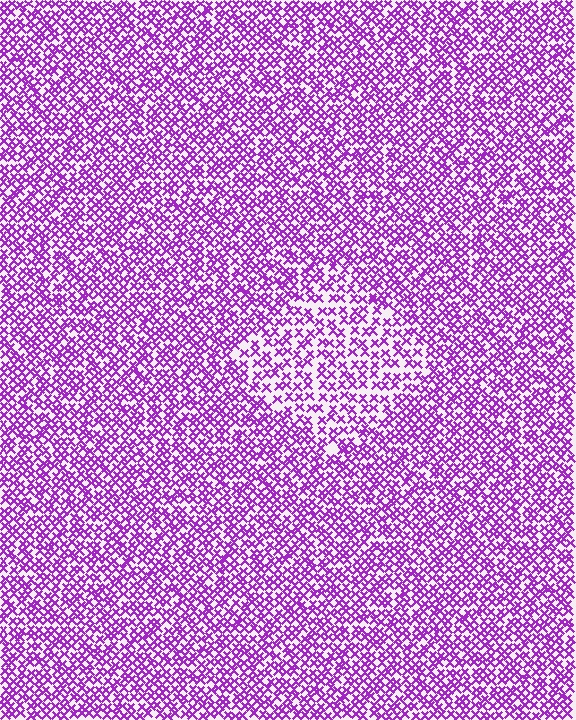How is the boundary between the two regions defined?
The boundary is defined by a change in element density (approximately 1.6x ratio). All elements are the same color, size, and shape.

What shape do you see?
I see a diamond.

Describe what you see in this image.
The image contains small purple elements arranged at two different densities. A diamond-shaped region is visible where the elements are less densely packed than the surrounding area.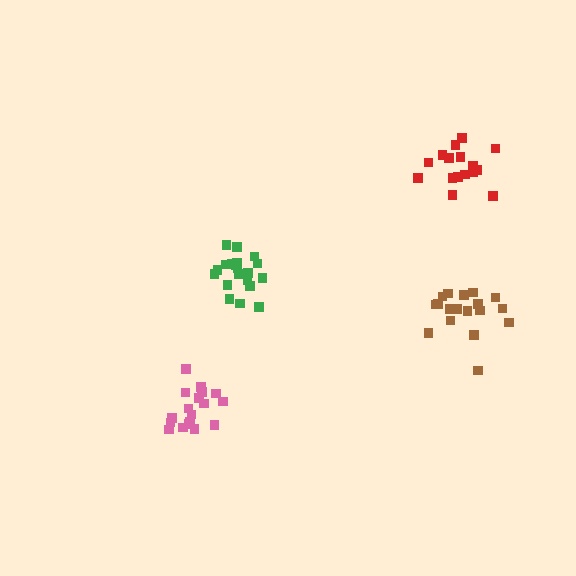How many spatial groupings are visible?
There are 4 spatial groupings.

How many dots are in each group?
Group 1: 19 dots, Group 2: 20 dots, Group 3: 16 dots, Group 4: 18 dots (73 total).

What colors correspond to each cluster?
The clusters are colored: brown, green, red, pink.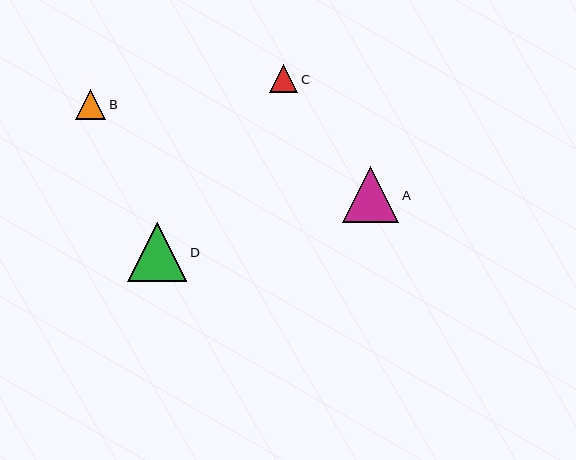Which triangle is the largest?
Triangle D is the largest with a size of approximately 59 pixels.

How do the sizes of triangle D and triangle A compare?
Triangle D and triangle A are approximately the same size.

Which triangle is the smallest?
Triangle C is the smallest with a size of approximately 28 pixels.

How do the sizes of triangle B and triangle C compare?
Triangle B and triangle C are approximately the same size.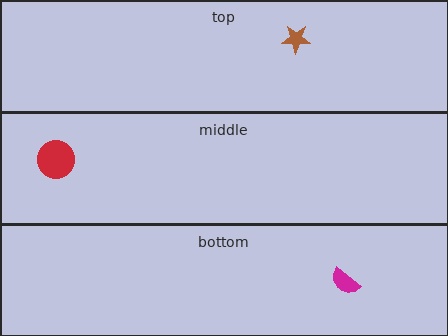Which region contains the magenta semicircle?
The bottom region.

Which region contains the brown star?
The top region.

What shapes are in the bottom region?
The magenta semicircle.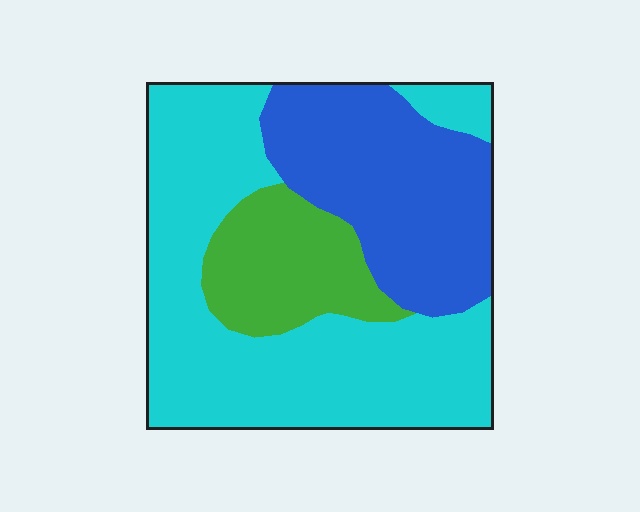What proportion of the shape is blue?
Blue takes up about one third (1/3) of the shape.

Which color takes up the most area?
Cyan, at roughly 55%.